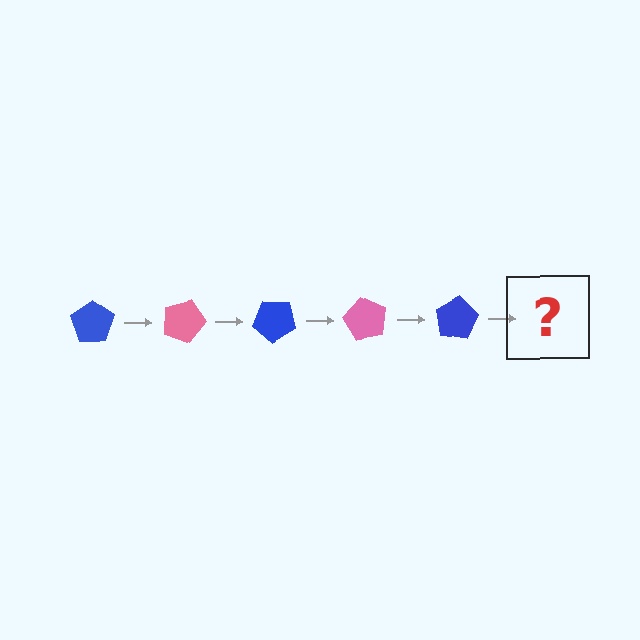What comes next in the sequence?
The next element should be a pink pentagon, rotated 100 degrees from the start.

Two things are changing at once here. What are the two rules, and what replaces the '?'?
The two rules are that it rotates 20 degrees each step and the color cycles through blue and pink. The '?' should be a pink pentagon, rotated 100 degrees from the start.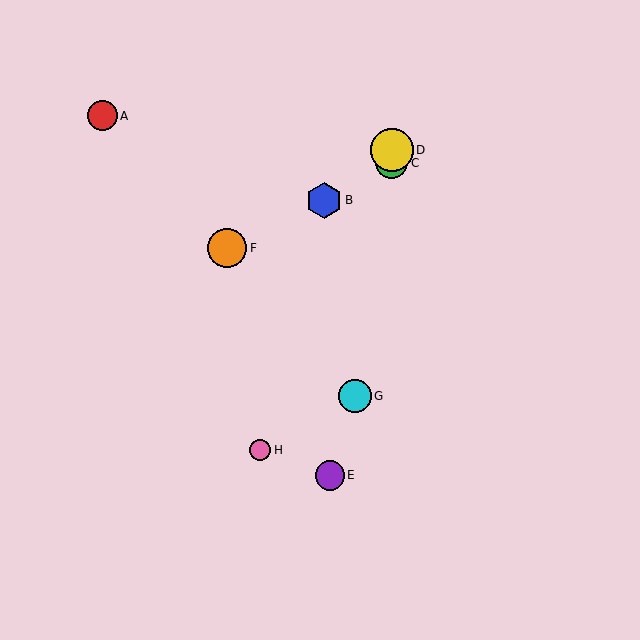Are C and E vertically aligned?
No, C is at x≈392 and E is at x≈330.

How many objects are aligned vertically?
2 objects (C, D) are aligned vertically.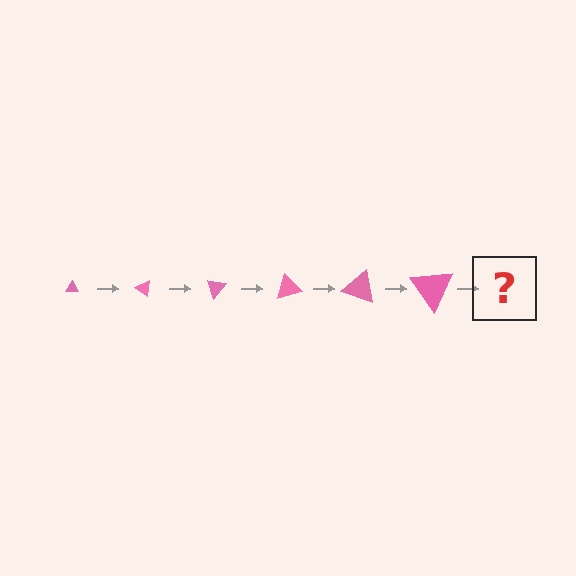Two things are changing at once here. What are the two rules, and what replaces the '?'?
The two rules are that the triangle grows larger each step and it rotates 35 degrees each step. The '?' should be a triangle, larger than the previous one and rotated 210 degrees from the start.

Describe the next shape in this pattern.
It should be a triangle, larger than the previous one and rotated 210 degrees from the start.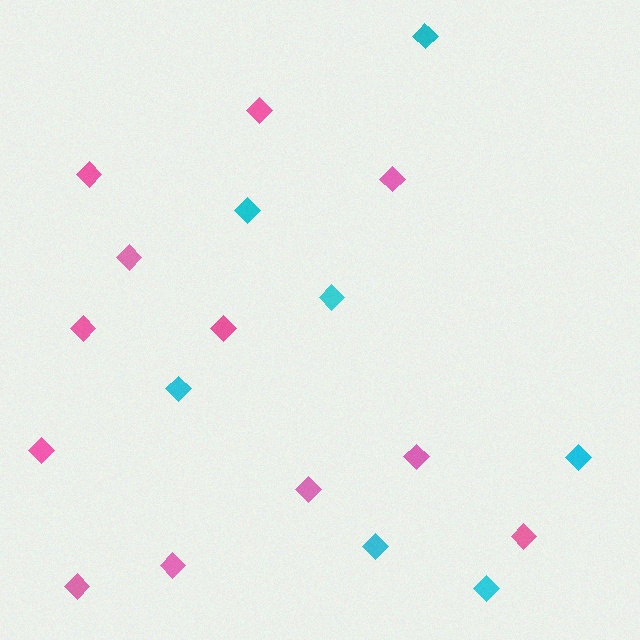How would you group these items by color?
There are 2 groups: one group of pink diamonds (12) and one group of cyan diamonds (7).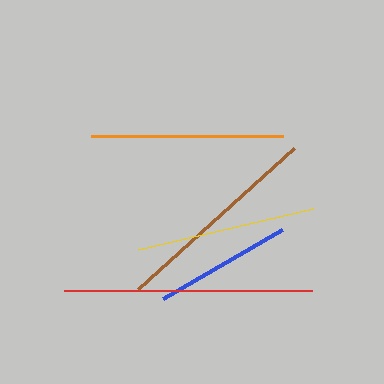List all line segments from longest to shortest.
From longest to shortest: red, brown, orange, yellow, blue.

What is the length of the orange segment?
The orange segment is approximately 192 pixels long.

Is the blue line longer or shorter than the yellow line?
The yellow line is longer than the blue line.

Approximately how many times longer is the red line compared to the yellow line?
The red line is approximately 1.4 times the length of the yellow line.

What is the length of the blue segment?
The blue segment is approximately 138 pixels long.